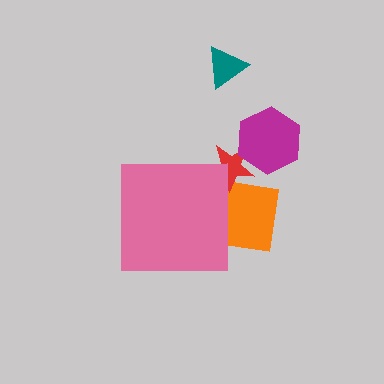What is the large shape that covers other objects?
A pink square.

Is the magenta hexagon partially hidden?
No, the magenta hexagon is fully visible.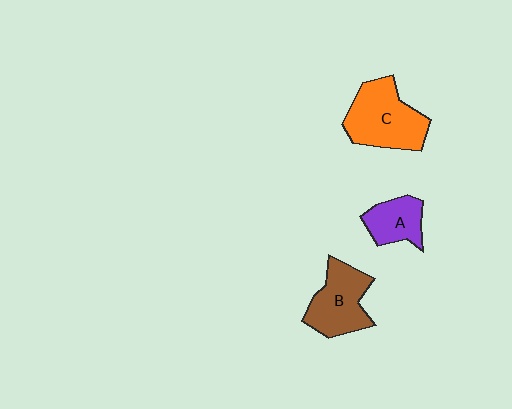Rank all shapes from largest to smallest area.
From largest to smallest: C (orange), B (brown), A (purple).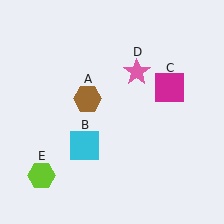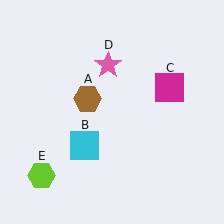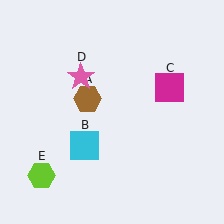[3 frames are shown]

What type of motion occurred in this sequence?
The pink star (object D) rotated counterclockwise around the center of the scene.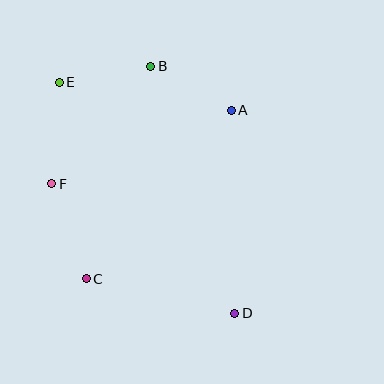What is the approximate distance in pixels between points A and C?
The distance between A and C is approximately 222 pixels.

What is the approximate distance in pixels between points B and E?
The distance between B and E is approximately 93 pixels.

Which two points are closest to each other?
Points A and B are closest to each other.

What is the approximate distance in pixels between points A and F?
The distance between A and F is approximately 194 pixels.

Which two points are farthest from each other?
Points D and E are farthest from each other.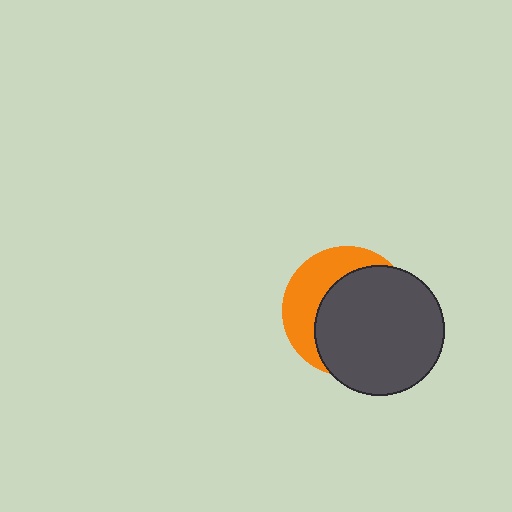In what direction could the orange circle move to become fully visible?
The orange circle could move toward the upper-left. That would shift it out from behind the dark gray circle entirely.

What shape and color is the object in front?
The object in front is a dark gray circle.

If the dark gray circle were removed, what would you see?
You would see the complete orange circle.